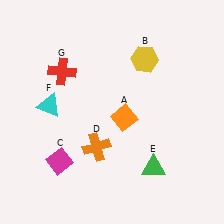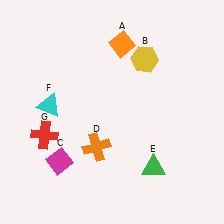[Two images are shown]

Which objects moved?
The objects that moved are: the orange diamond (A), the red cross (G).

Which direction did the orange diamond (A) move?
The orange diamond (A) moved up.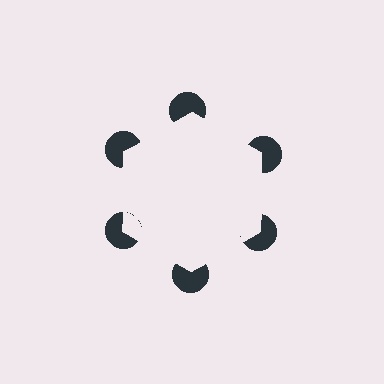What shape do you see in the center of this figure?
An illusory hexagon — its edges are inferred from the aligned wedge cuts in the pac-man discs, not physically drawn.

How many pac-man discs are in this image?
There are 6 — one at each vertex of the illusory hexagon.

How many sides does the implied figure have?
6 sides.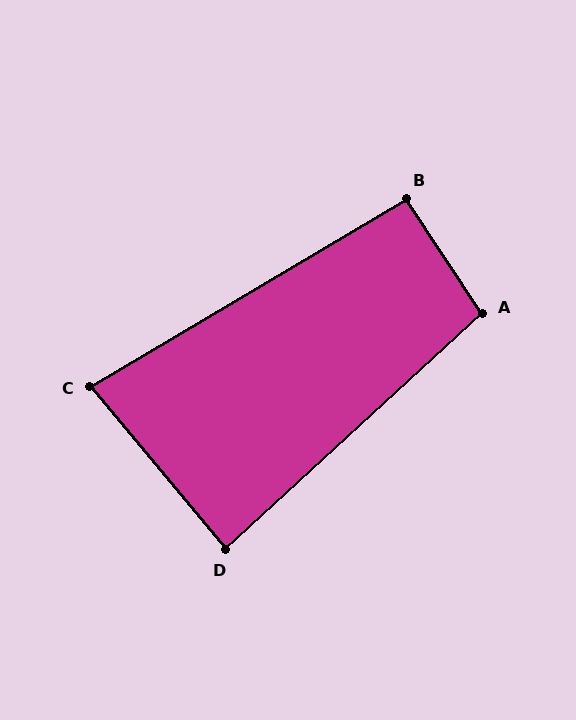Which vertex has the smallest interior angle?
C, at approximately 81 degrees.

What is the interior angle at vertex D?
Approximately 87 degrees (approximately right).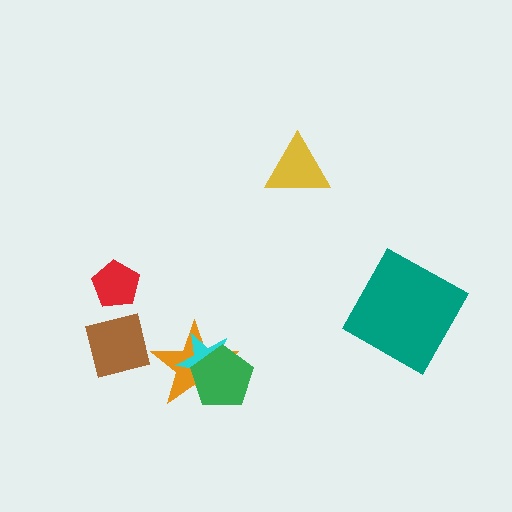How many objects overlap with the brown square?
0 objects overlap with the brown square.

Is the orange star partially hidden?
Yes, it is partially covered by another shape.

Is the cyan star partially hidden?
Yes, it is partially covered by another shape.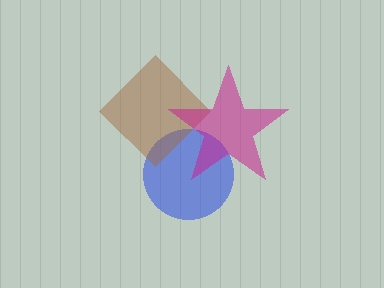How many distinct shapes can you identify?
There are 3 distinct shapes: a blue circle, a brown diamond, a magenta star.